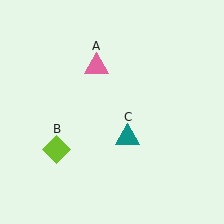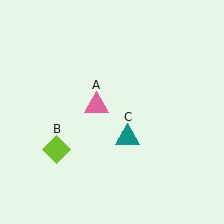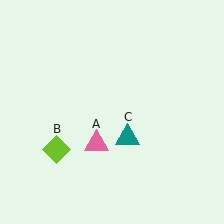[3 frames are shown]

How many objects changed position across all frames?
1 object changed position: pink triangle (object A).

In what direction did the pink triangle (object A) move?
The pink triangle (object A) moved down.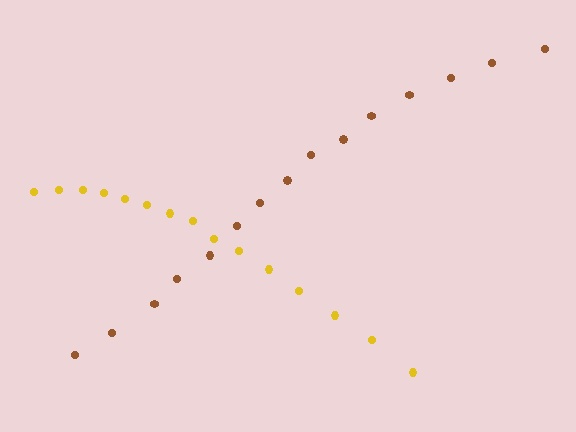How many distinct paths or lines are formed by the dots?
There are 2 distinct paths.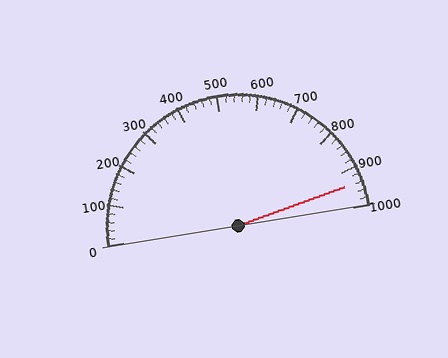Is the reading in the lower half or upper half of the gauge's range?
The reading is in the upper half of the range (0 to 1000).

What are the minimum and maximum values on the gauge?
The gauge ranges from 0 to 1000.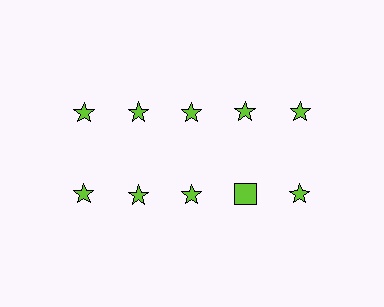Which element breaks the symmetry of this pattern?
The lime square in the second row, second from right column breaks the symmetry. All other shapes are lime stars.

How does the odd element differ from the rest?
It has a different shape: square instead of star.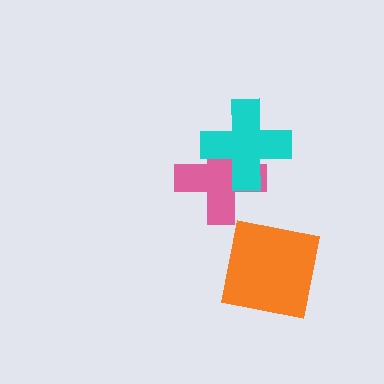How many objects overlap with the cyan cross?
1 object overlaps with the cyan cross.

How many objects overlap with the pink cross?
1 object overlaps with the pink cross.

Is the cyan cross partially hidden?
No, no other shape covers it.